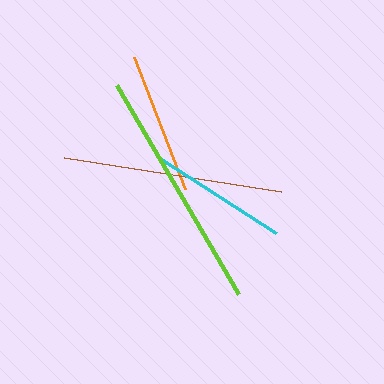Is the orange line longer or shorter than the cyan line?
The orange line is longer than the cyan line.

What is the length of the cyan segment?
The cyan segment is approximately 137 pixels long.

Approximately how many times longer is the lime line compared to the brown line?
The lime line is approximately 1.1 times the length of the brown line.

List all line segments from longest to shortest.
From longest to shortest: lime, brown, orange, cyan.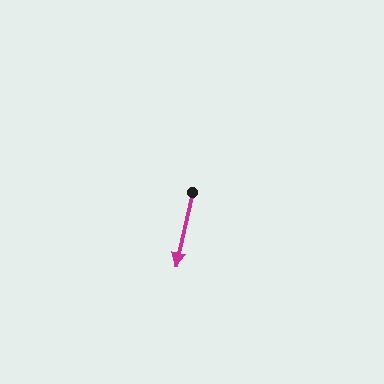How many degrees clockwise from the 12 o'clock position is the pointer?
Approximately 193 degrees.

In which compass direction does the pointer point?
South.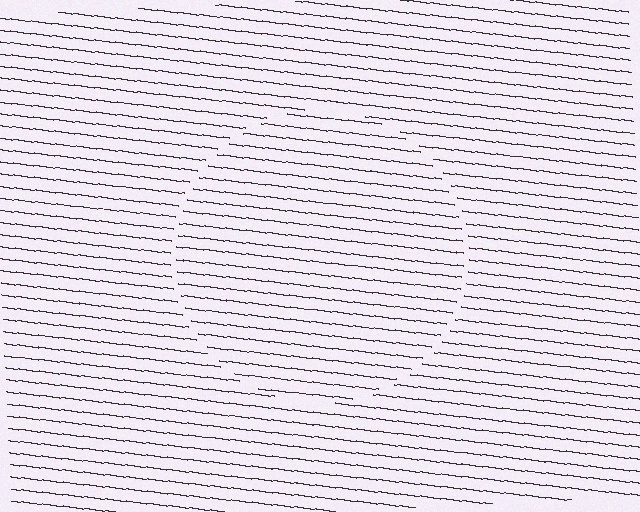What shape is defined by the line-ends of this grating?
An illusory circle. The interior of the shape contains the same grating, shifted by half a period — the contour is defined by the phase discontinuity where line-ends from the inner and outer gratings abut.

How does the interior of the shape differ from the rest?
The interior of the shape contains the same grating, shifted by half a period — the contour is defined by the phase discontinuity where line-ends from the inner and outer gratings abut.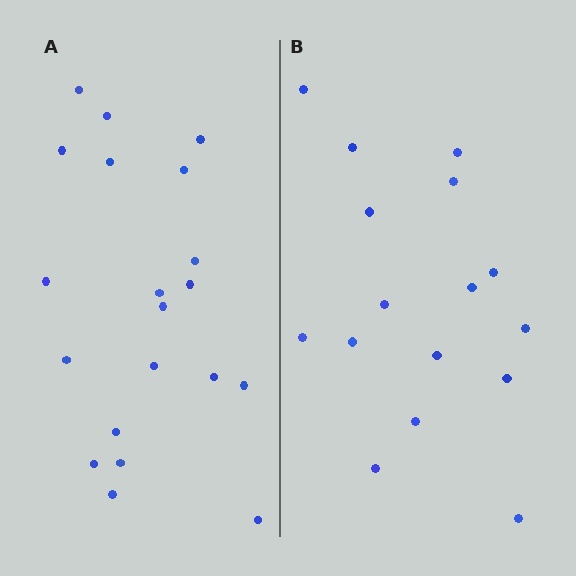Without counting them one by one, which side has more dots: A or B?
Region A (the left region) has more dots.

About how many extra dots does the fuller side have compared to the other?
Region A has about 4 more dots than region B.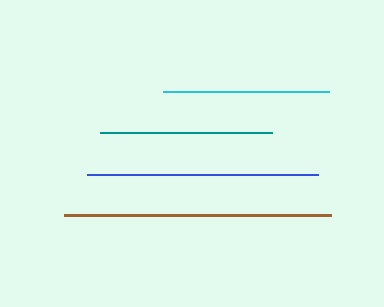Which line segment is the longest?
The brown line is the longest at approximately 268 pixels.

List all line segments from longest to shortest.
From longest to shortest: brown, blue, teal, cyan.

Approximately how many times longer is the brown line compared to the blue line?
The brown line is approximately 1.2 times the length of the blue line.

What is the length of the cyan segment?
The cyan segment is approximately 166 pixels long.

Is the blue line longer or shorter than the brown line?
The brown line is longer than the blue line.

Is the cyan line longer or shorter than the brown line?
The brown line is longer than the cyan line.